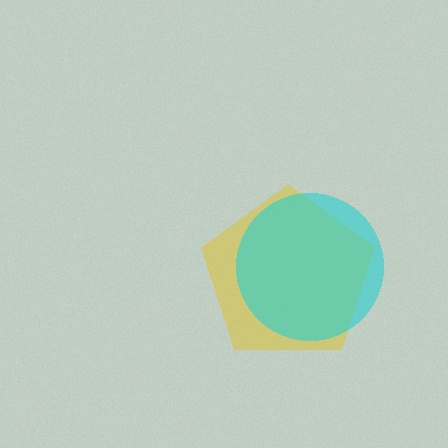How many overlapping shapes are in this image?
There are 2 overlapping shapes in the image.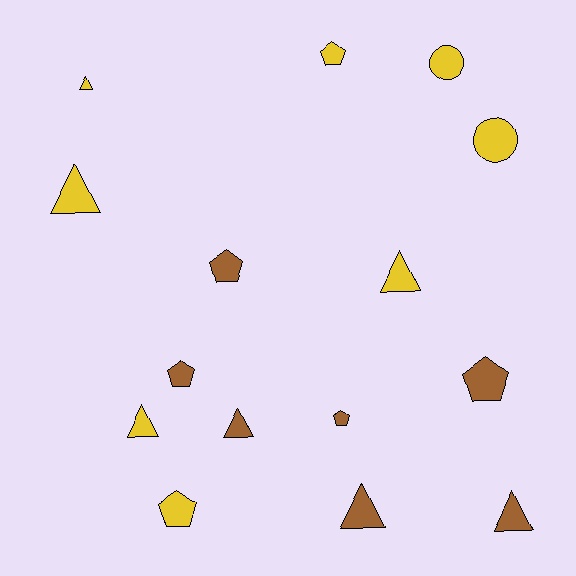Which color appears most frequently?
Yellow, with 8 objects.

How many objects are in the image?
There are 15 objects.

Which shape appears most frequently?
Triangle, with 7 objects.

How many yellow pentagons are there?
There are 2 yellow pentagons.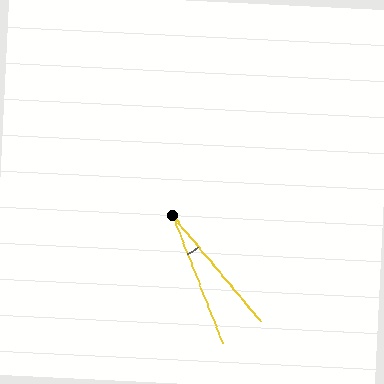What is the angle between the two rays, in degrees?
Approximately 18 degrees.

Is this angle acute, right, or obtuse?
It is acute.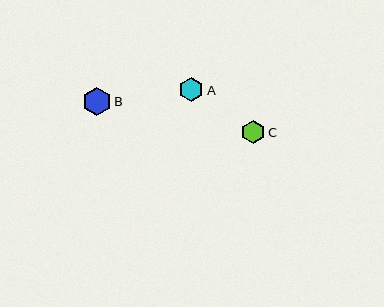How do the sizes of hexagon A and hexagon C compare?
Hexagon A and hexagon C are approximately the same size.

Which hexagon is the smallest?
Hexagon C is the smallest with a size of approximately 24 pixels.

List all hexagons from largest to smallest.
From largest to smallest: B, A, C.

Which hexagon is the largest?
Hexagon B is the largest with a size of approximately 28 pixels.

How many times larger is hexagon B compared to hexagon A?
Hexagon B is approximately 1.1 times the size of hexagon A.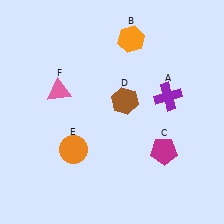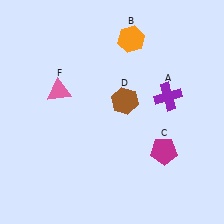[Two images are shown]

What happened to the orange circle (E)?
The orange circle (E) was removed in Image 2. It was in the bottom-left area of Image 1.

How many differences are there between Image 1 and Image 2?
There is 1 difference between the two images.